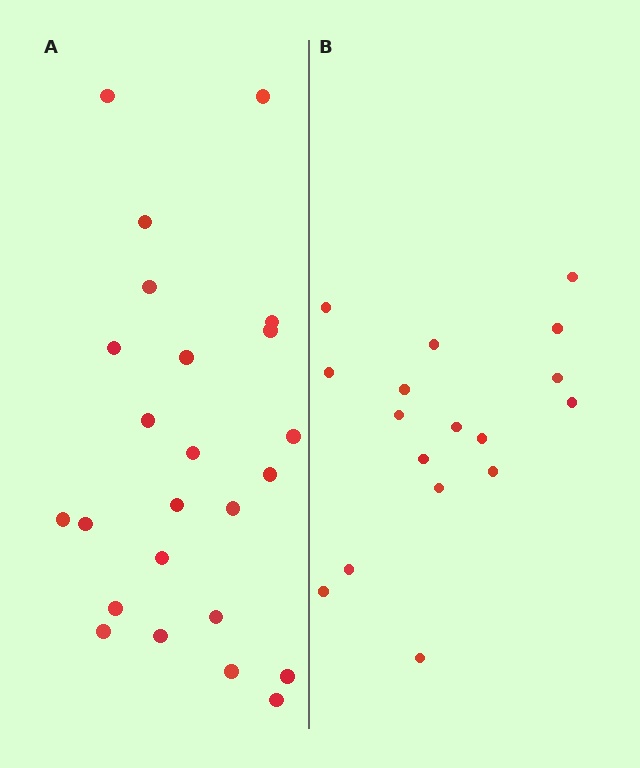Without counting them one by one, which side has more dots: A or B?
Region A (the left region) has more dots.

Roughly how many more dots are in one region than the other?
Region A has roughly 8 or so more dots than region B.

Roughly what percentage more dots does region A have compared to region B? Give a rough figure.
About 40% more.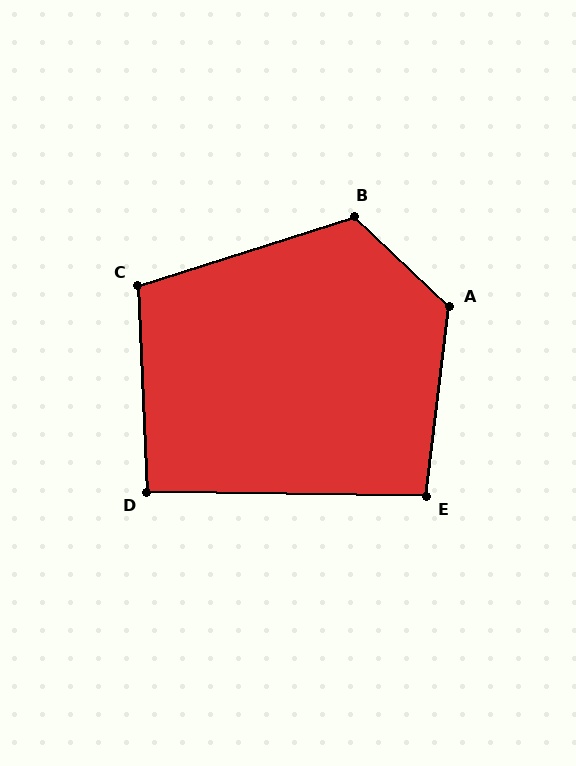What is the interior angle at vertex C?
Approximately 105 degrees (obtuse).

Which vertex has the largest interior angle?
A, at approximately 126 degrees.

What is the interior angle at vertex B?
Approximately 119 degrees (obtuse).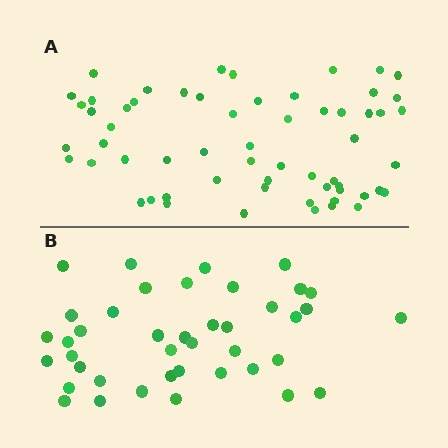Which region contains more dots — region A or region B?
Region A (the top region) has more dots.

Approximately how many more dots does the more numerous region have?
Region A has approximately 20 more dots than region B.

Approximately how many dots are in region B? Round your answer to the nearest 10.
About 40 dots. (The exact count is 41, which rounds to 40.)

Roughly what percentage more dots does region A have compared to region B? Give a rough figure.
About 45% more.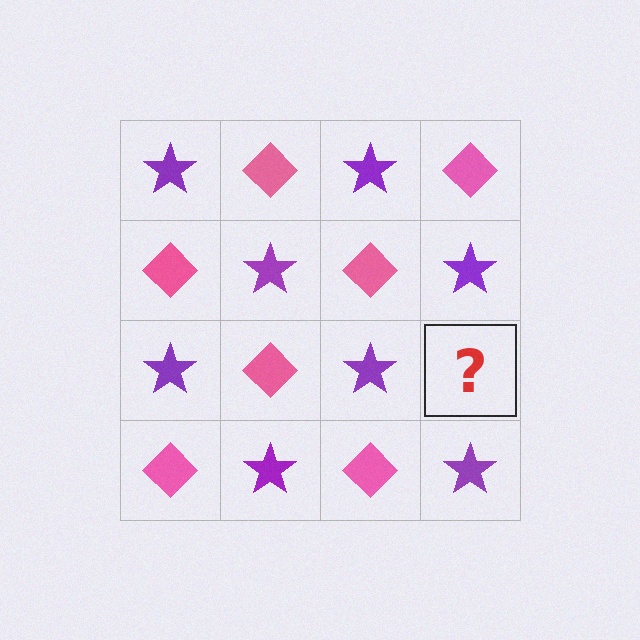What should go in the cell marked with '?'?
The missing cell should contain a pink diamond.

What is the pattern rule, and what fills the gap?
The rule is that it alternates purple star and pink diamond in a checkerboard pattern. The gap should be filled with a pink diamond.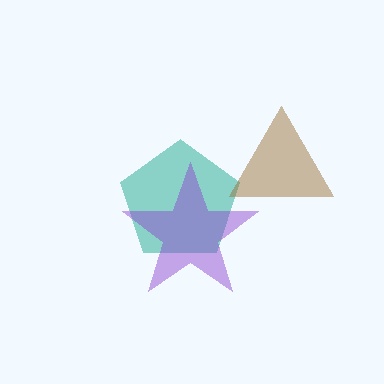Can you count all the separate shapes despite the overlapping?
Yes, there are 3 separate shapes.